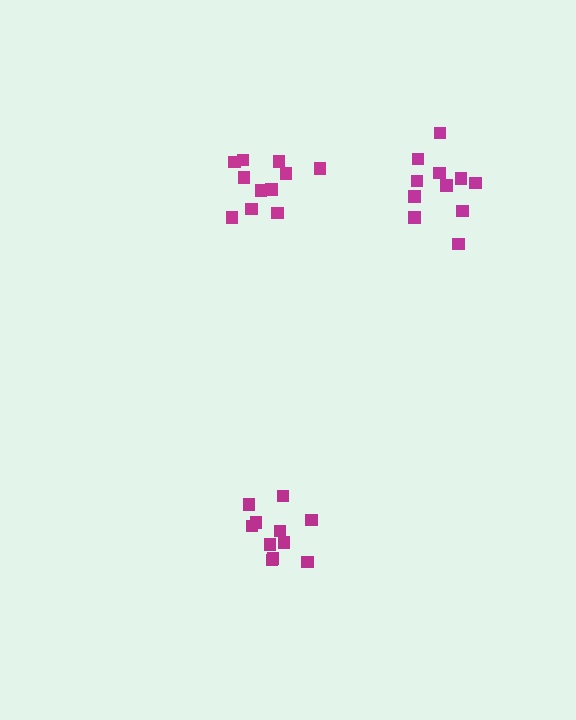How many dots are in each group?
Group 1: 12 dots, Group 2: 11 dots, Group 3: 11 dots (34 total).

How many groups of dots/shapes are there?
There are 3 groups.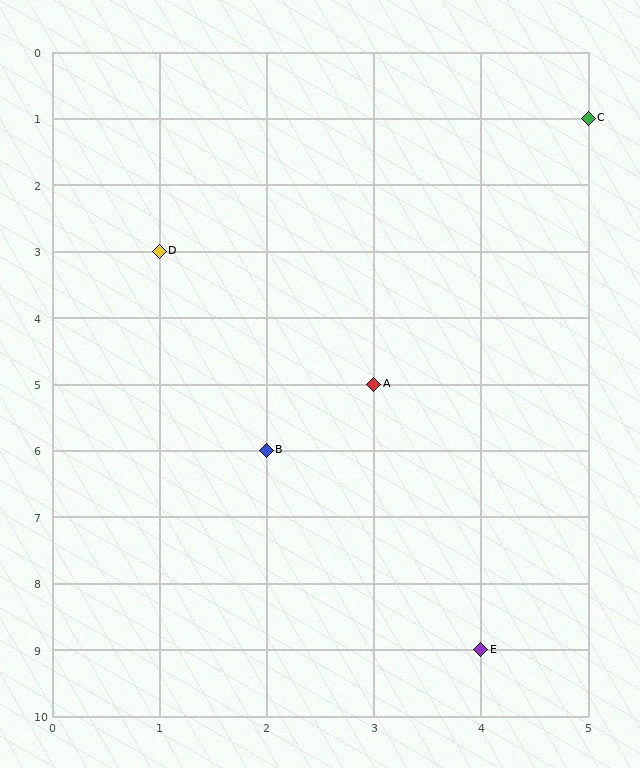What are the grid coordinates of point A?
Point A is at grid coordinates (3, 5).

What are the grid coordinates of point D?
Point D is at grid coordinates (1, 3).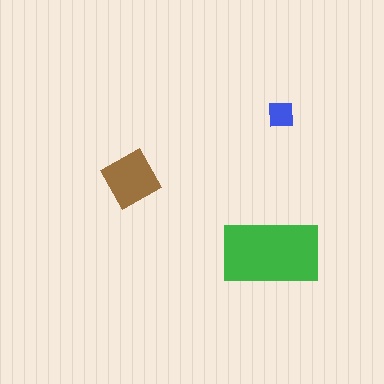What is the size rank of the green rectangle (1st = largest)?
1st.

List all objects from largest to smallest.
The green rectangle, the brown square, the blue square.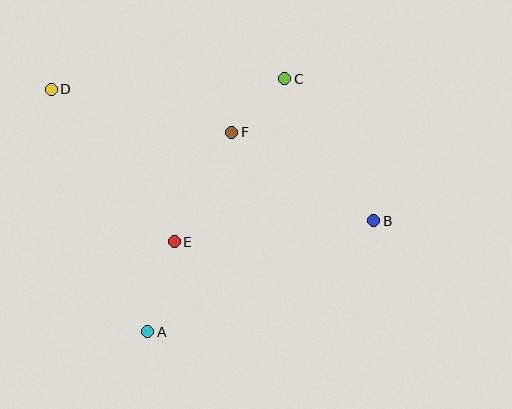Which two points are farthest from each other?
Points B and D are farthest from each other.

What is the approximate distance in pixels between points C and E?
The distance between C and E is approximately 197 pixels.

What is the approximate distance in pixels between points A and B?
The distance between A and B is approximately 252 pixels.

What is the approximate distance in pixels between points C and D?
The distance between C and D is approximately 233 pixels.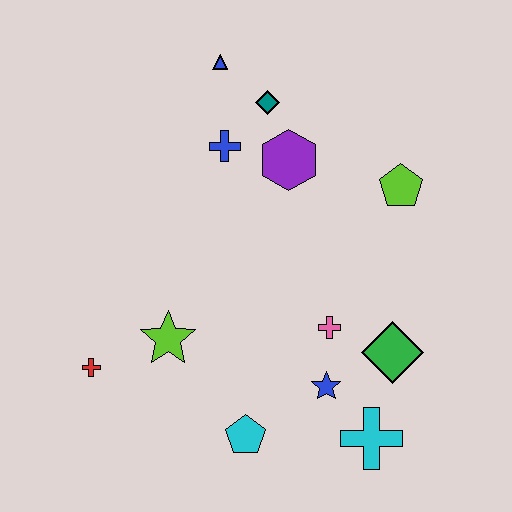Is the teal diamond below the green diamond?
No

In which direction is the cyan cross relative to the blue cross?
The cyan cross is below the blue cross.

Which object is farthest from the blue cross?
The cyan cross is farthest from the blue cross.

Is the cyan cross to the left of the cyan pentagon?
No